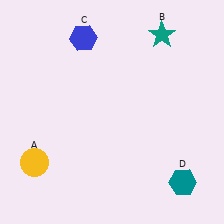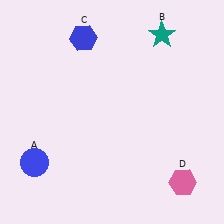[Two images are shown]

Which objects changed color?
A changed from yellow to blue. D changed from teal to pink.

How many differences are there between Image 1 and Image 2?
There are 2 differences between the two images.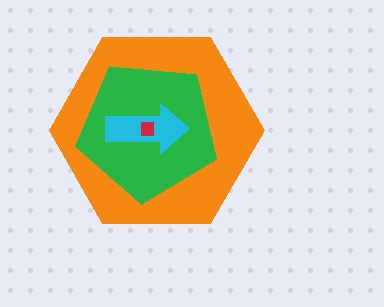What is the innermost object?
The red square.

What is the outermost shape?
The orange hexagon.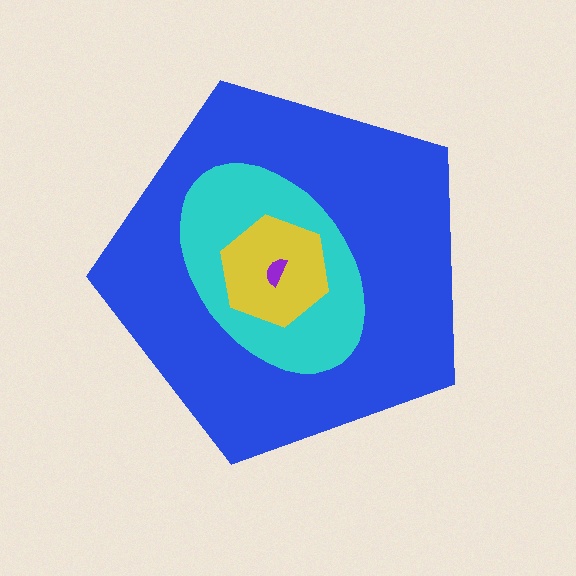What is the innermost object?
The purple semicircle.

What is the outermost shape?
The blue pentagon.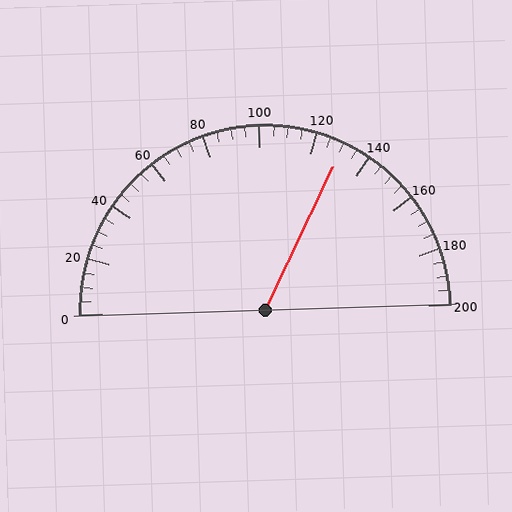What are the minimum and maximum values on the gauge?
The gauge ranges from 0 to 200.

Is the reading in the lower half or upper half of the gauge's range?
The reading is in the upper half of the range (0 to 200).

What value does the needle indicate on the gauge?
The needle indicates approximately 130.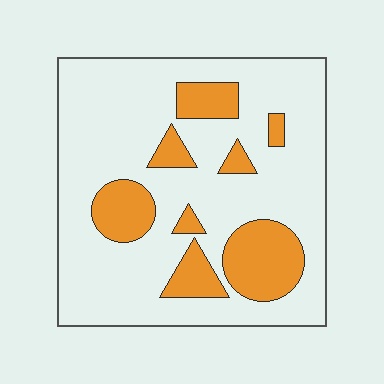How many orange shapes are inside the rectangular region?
8.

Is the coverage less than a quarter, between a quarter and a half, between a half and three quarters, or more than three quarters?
Less than a quarter.